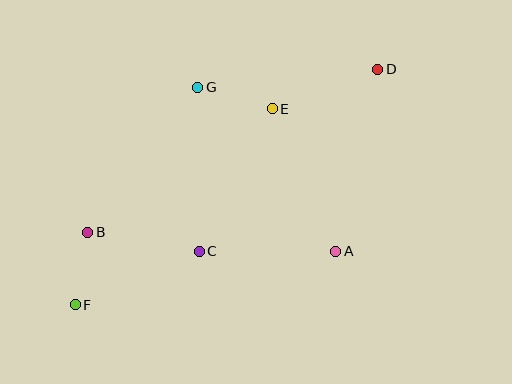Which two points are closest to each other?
Points B and F are closest to each other.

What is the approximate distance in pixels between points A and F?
The distance between A and F is approximately 266 pixels.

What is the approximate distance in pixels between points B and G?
The distance between B and G is approximately 182 pixels.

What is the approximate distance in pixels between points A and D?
The distance between A and D is approximately 187 pixels.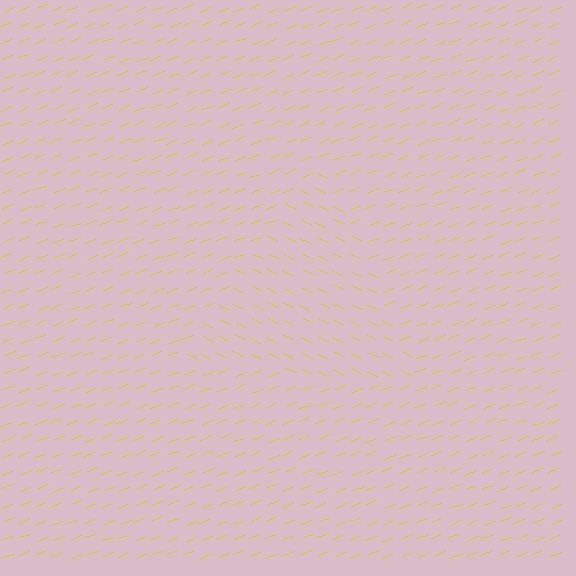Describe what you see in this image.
The image is filled with small yellow line segments. A triangle region in the image has lines oriented differently from the surrounding lines, creating a visible texture boundary.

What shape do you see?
I see a triangle.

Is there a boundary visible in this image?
Yes, there is a texture boundary formed by a change in line orientation.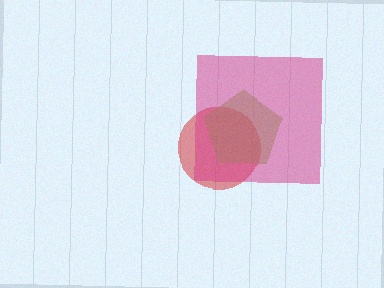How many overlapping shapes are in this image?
There are 3 overlapping shapes in the image.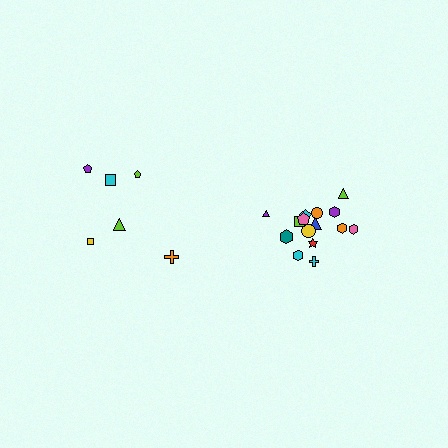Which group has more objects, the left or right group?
The right group.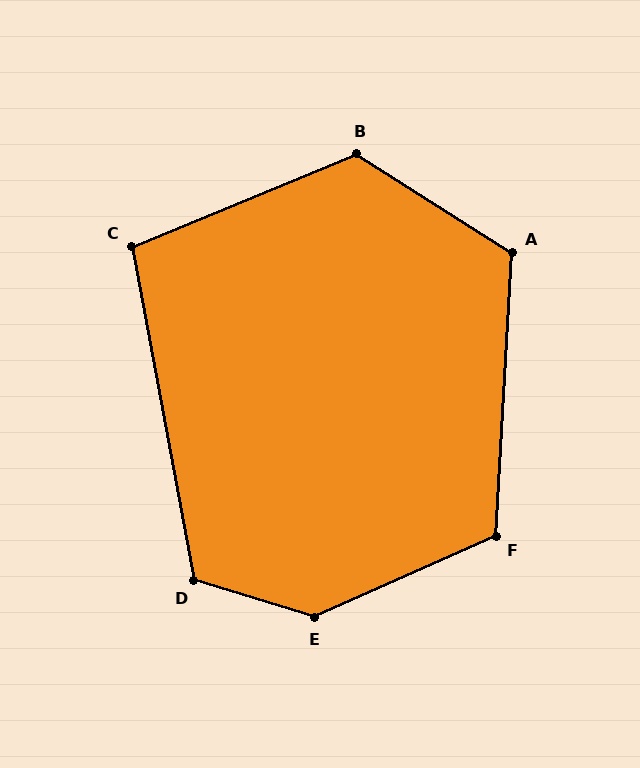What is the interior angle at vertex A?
Approximately 119 degrees (obtuse).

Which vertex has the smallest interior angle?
C, at approximately 102 degrees.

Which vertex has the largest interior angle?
E, at approximately 139 degrees.